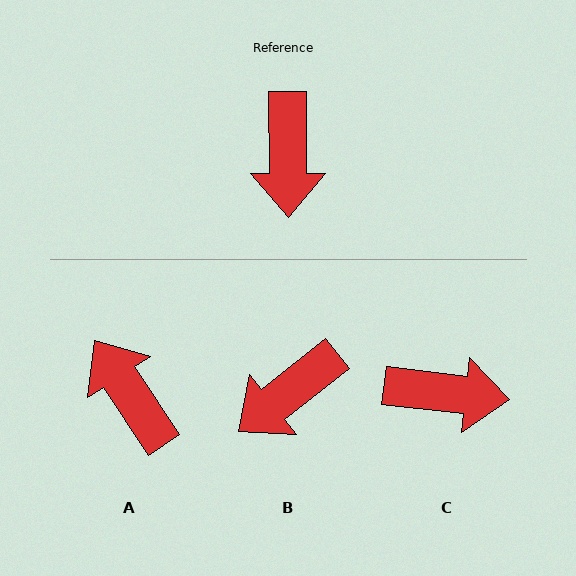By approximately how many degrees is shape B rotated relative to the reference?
Approximately 52 degrees clockwise.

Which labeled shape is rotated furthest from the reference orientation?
A, about 147 degrees away.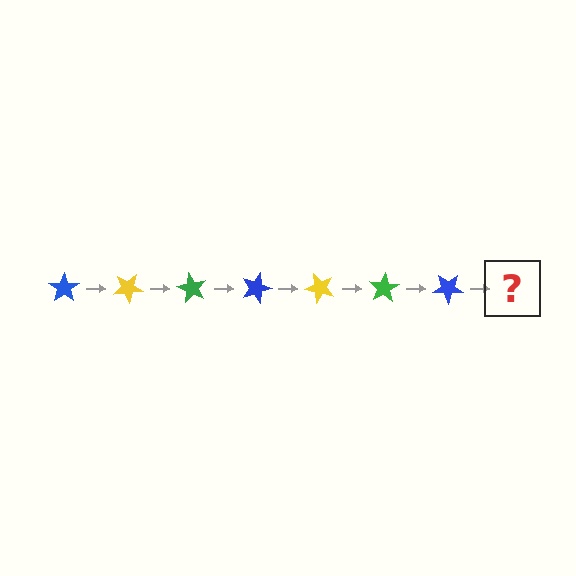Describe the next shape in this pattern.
It should be a yellow star, rotated 210 degrees from the start.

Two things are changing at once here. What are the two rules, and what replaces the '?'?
The two rules are that it rotates 30 degrees each step and the color cycles through blue, yellow, and green. The '?' should be a yellow star, rotated 210 degrees from the start.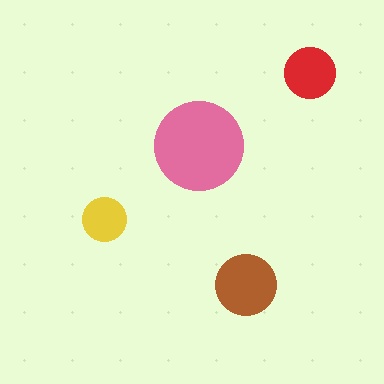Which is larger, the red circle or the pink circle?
The pink one.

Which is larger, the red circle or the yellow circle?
The red one.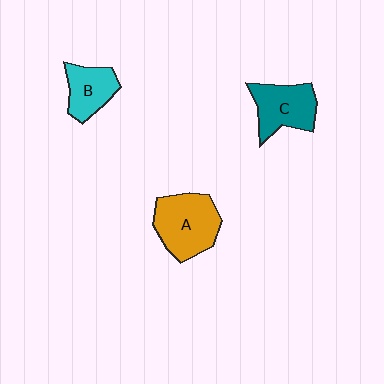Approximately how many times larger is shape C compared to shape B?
Approximately 1.3 times.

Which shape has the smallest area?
Shape B (cyan).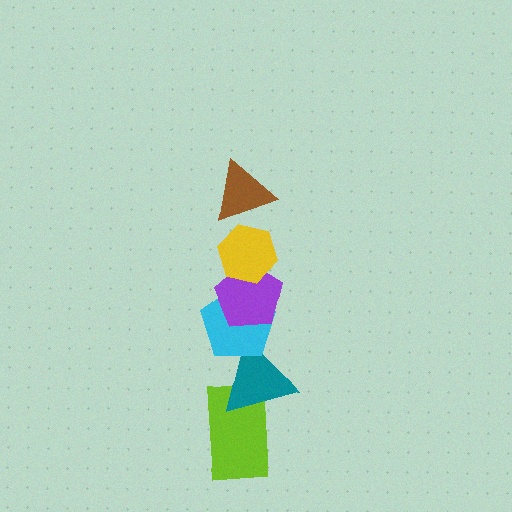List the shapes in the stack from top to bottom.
From top to bottom: the brown triangle, the yellow hexagon, the purple pentagon, the cyan pentagon, the teal triangle, the lime rectangle.